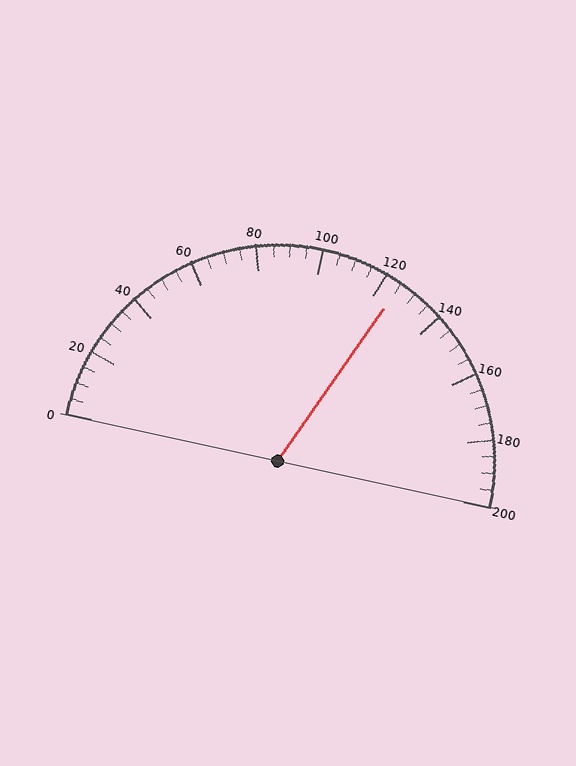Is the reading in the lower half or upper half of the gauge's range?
The reading is in the upper half of the range (0 to 200).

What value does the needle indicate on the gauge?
The needle indicates approximately 125.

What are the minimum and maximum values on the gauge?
The gauge ranges from 0 to 200.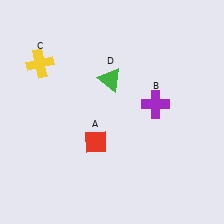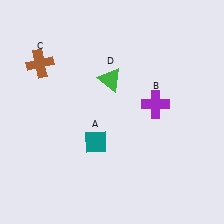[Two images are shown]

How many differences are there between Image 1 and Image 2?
There are 2 differences between the two images.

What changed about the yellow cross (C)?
In Image 1, C is yellow. In Image 2, it changed to brown.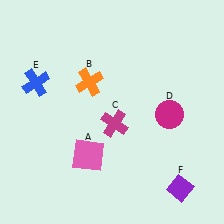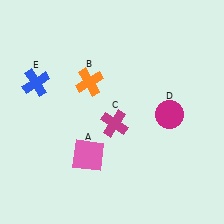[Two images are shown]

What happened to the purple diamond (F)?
The purple diamond (F) was removed in Image 2. It was in the bottom-right area of Image 1.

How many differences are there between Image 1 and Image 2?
There is 1 difference between the two images.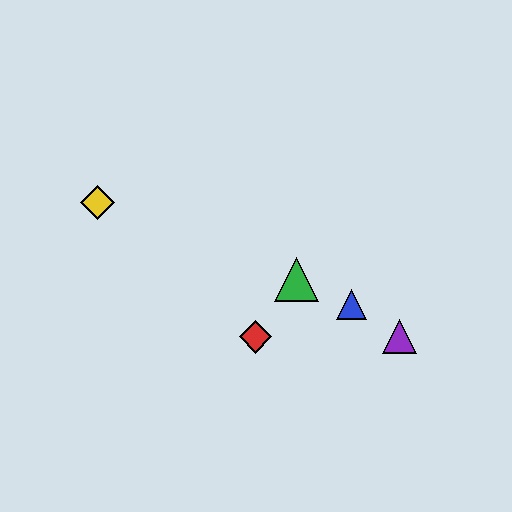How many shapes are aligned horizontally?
2 shapes (the red diamond, the purple triangle) are aligned horizontally.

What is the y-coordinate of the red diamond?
The red diamond is at y≈337.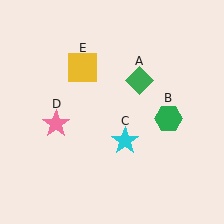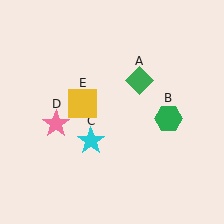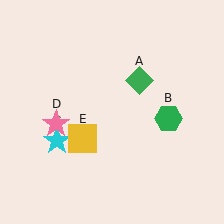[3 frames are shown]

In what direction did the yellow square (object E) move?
The yellow square (object E) moved down.